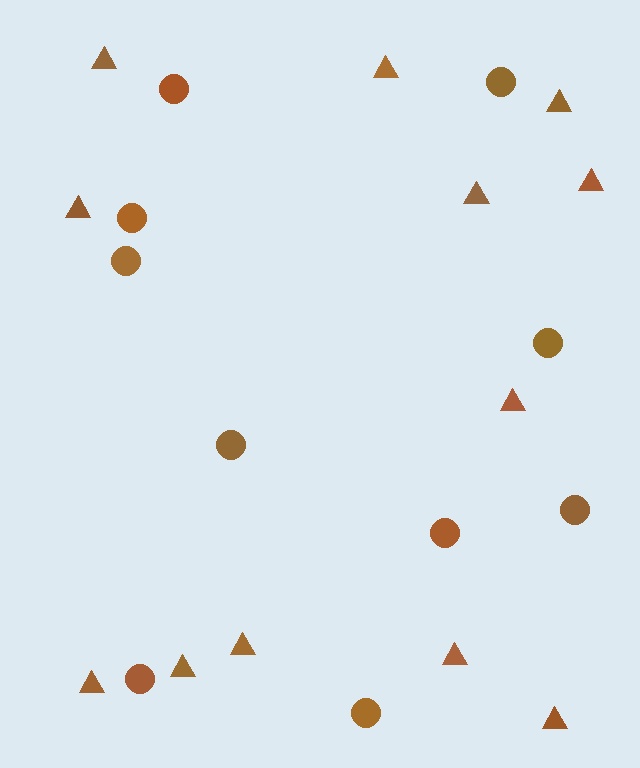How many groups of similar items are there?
There are 2 groups: one group of circles (10) and one group of triangles (12).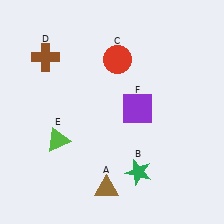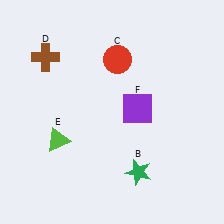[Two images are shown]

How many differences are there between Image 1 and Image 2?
There is 1 difference between the two images.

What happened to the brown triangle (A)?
The brown triangle (A) was removed in Image 2. It was in the bottom-left area of Image 1.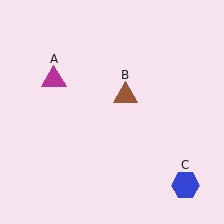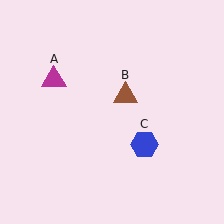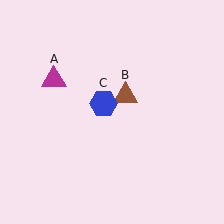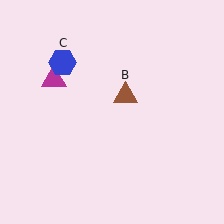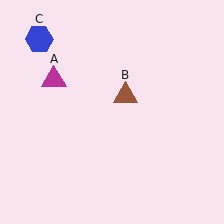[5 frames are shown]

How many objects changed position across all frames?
1 object changed position: blue hexagon (object C).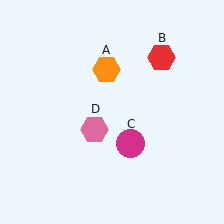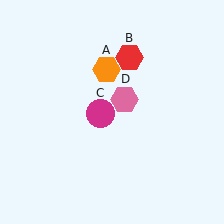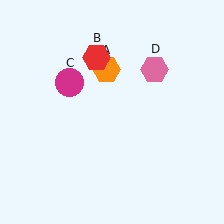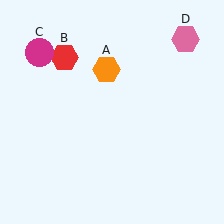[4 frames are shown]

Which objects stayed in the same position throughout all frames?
Orange hexagon (object A) remained stationary.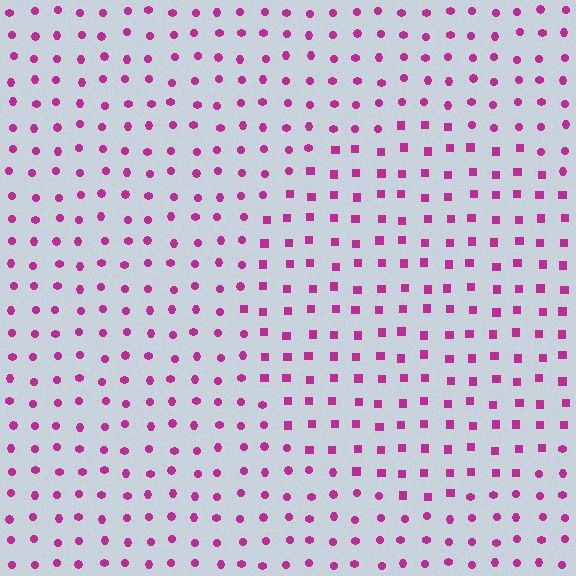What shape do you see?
I see a circle.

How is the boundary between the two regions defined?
The boundary is defined by a change in element shape: squares inside vs. circles outside. All elements share the same color and spacing.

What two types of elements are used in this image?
The image uses squares inside the circle region and circles outside it.